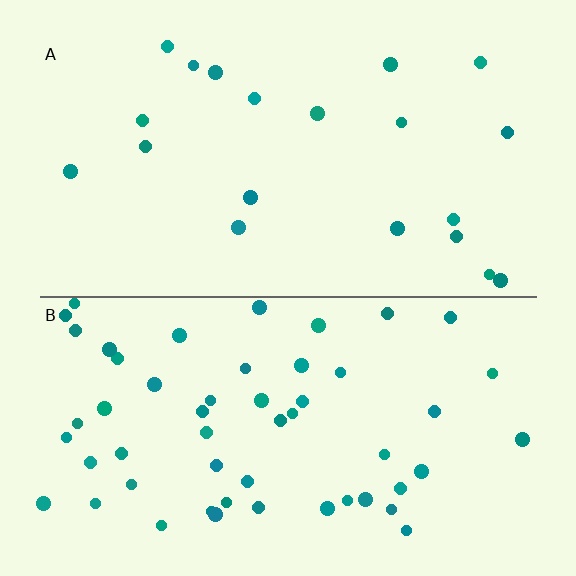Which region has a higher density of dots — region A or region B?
B (the bottom).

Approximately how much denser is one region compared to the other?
Approximately 2.6× — region B over region A.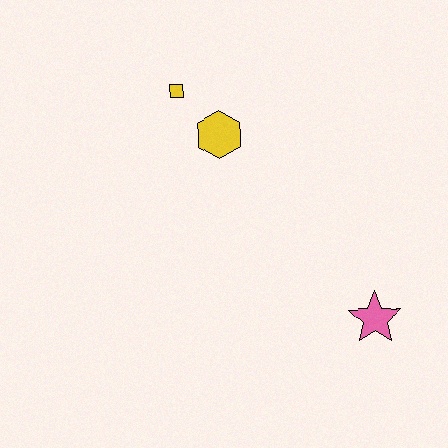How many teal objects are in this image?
There are no teal objects.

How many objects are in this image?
There are 3 objects.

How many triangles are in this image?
There are no triangles.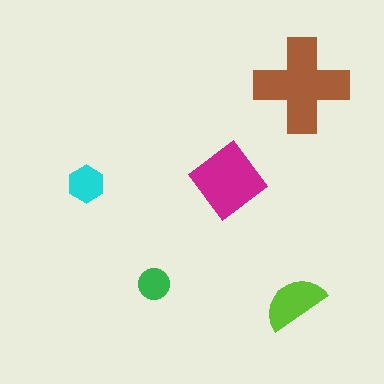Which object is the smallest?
The green circle.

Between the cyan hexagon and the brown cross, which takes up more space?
The brown cross.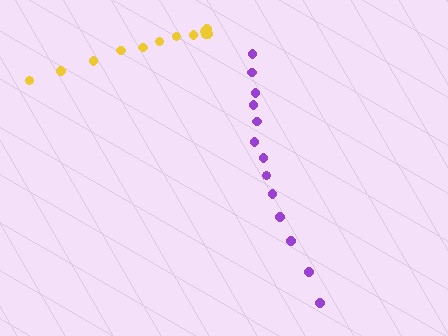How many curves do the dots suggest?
There are 2 distinct paths.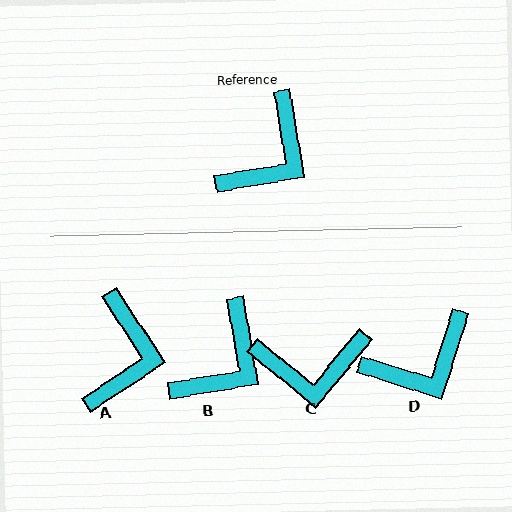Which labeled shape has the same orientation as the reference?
B.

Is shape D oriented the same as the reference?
No, it is off by about 27 degrees.